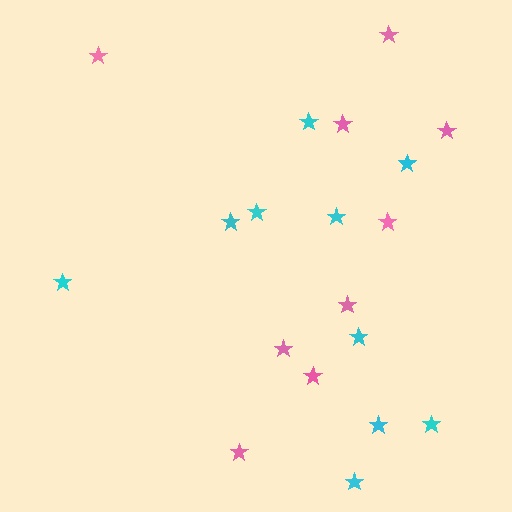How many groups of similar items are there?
There are 2 groups: one group of pink stars (9) and one group of cyan stars (10).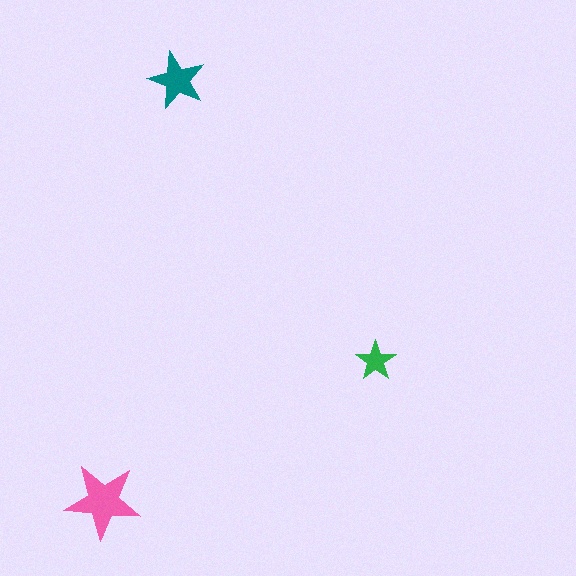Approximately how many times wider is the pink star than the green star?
About 2 times wider.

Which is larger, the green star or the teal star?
The teal one.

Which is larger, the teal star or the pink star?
The pink one.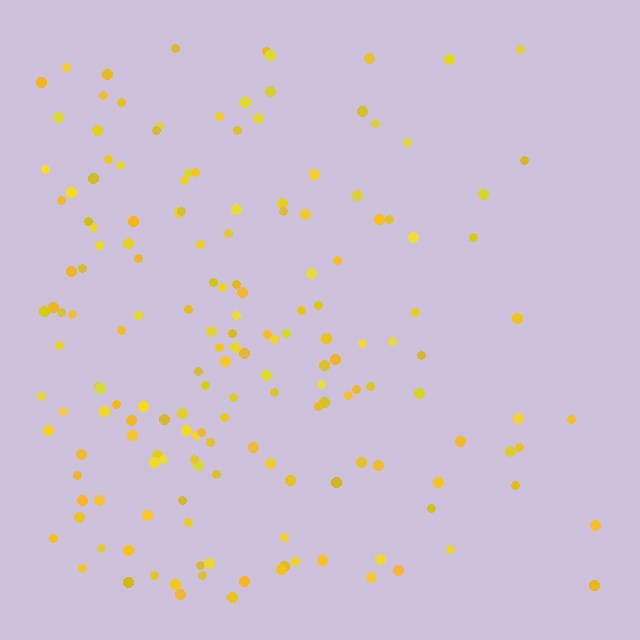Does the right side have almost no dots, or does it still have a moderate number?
Still a moderate number, just noticeably fewer than the left.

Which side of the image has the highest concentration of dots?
The left.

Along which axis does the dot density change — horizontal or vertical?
Horizontal.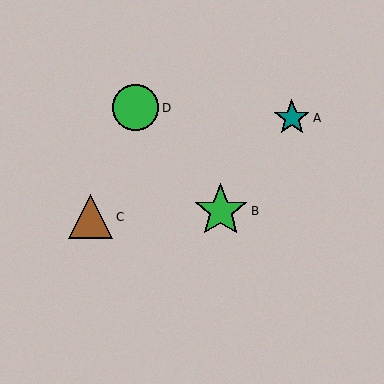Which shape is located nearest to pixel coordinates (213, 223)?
The green star (labeled B) at (221, 211) is nearest to that location.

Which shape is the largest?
The green star (labeled B) is the largest.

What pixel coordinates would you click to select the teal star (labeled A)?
Click at (292, 118) to select the teal star A.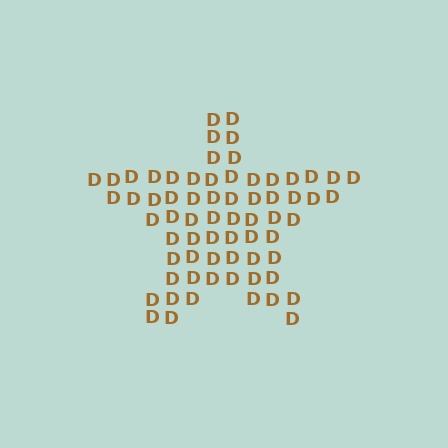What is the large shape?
The large shape is a star.